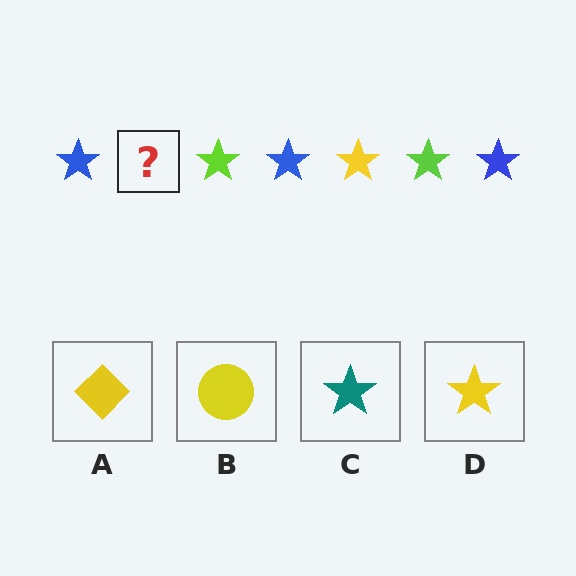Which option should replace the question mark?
Option D.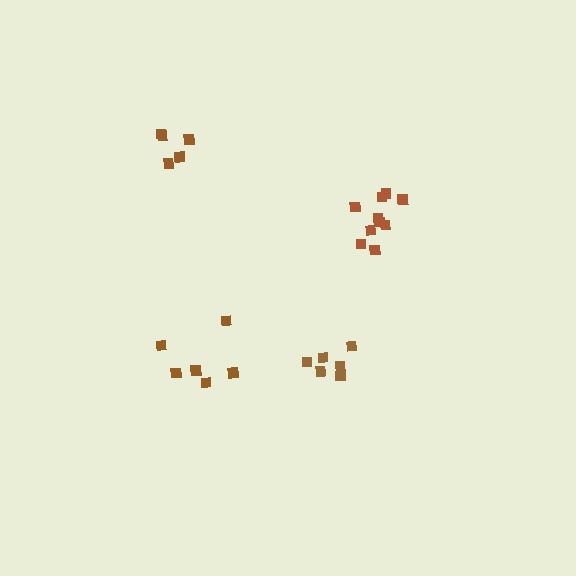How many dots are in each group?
Group 1: 6 dots, Group 2: 10 dots, Group 3: 6 dots, Group 4: 5 dots (27 total).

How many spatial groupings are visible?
There are 4 spatial groupings.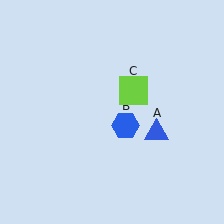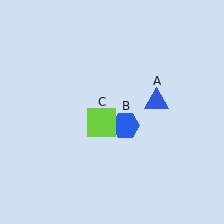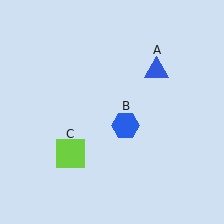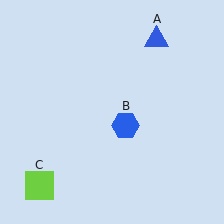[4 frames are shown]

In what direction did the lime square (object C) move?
The lime square (object C) moved down and to the left.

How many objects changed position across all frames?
2 objects changed position: blue triangle (object A), lime square (object C).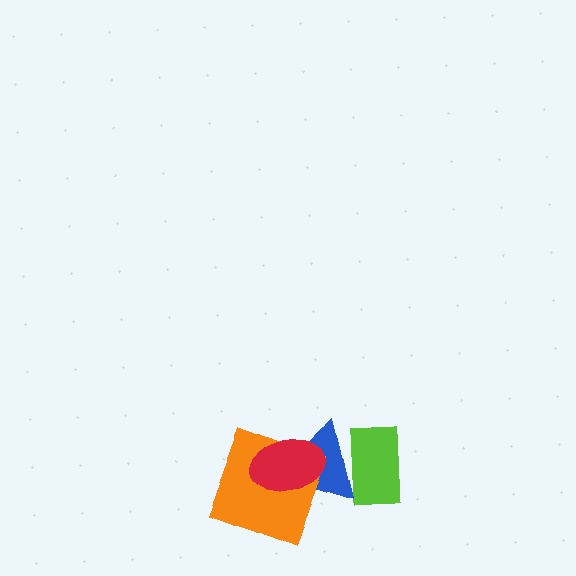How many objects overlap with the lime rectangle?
1 object overlaps with the lime rectangle.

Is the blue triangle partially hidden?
Yes, it is partially covered by another shape.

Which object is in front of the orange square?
The red ellipse is in front of the orange square.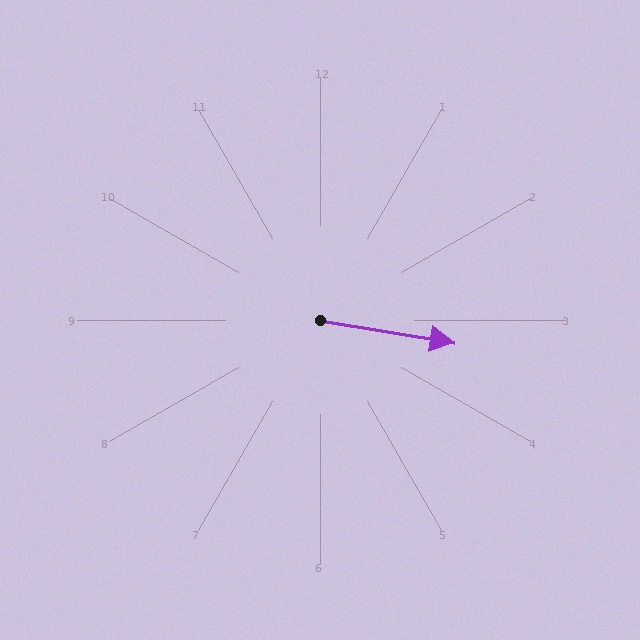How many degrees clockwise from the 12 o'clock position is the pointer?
Approximately 100 degrees.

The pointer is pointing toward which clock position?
Roughly 3 o'clock.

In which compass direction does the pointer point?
East.